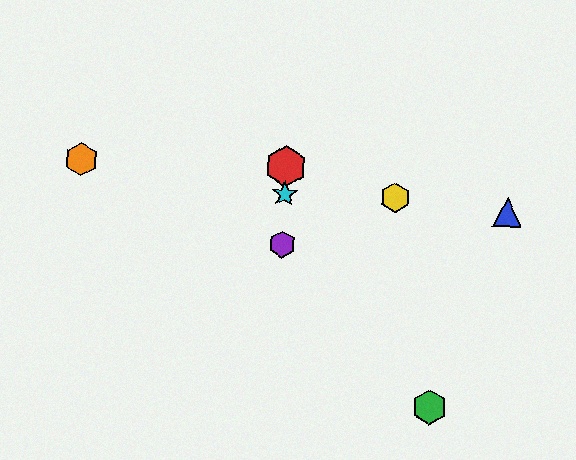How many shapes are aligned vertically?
3 shapes (the red hexagon, the purple hexagon, the cyan star) are aligned vertically.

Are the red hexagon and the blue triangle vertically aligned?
No, the red hexagon is at x≈286 and the blue triangle is at x≈507.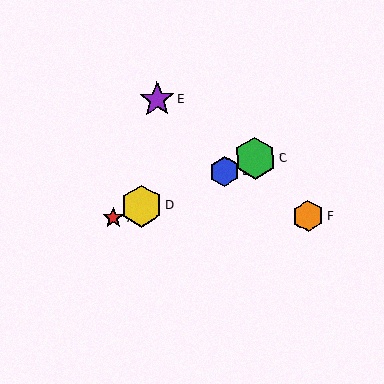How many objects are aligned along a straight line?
4 objects (A, B, C, D) are aligned along a straight line.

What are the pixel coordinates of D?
Object D is at (141, 206).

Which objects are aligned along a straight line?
Objects A, B, C, D are aligned along a straight line.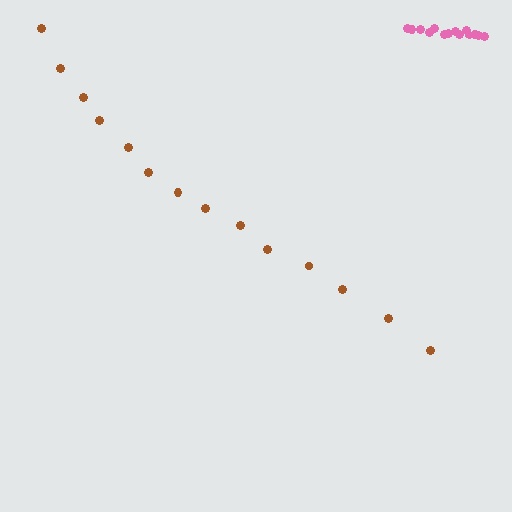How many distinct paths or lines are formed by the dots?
There are 2 distinct paths.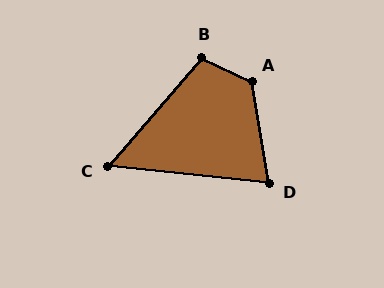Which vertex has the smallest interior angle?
C, at approximately 55 degrees.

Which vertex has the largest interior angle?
A, at approximately 125 degrees.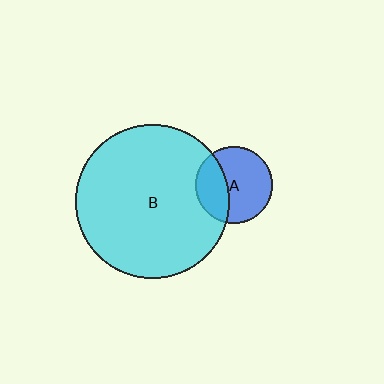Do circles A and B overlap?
Yes.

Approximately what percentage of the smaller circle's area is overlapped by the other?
Approximately 35%.